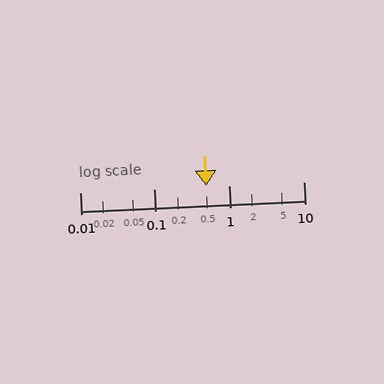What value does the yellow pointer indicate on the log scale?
The pointer indicates approximately 0.5.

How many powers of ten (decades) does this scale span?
The scale spans 3 decades, from 0.01 to 10.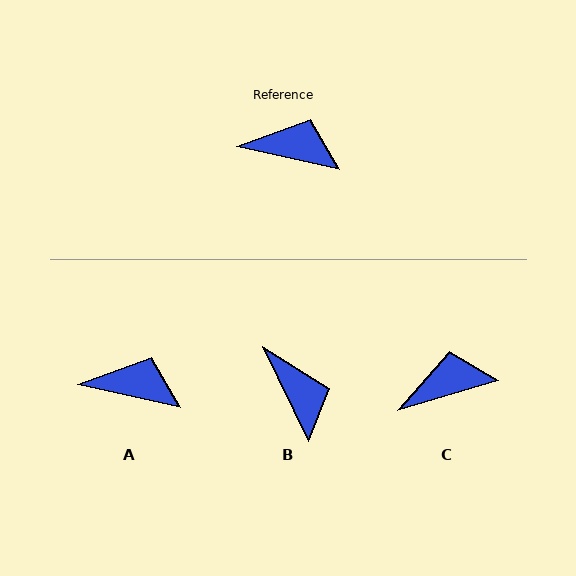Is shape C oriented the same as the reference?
No, it is off by about 29 degrees.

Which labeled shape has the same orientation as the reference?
A.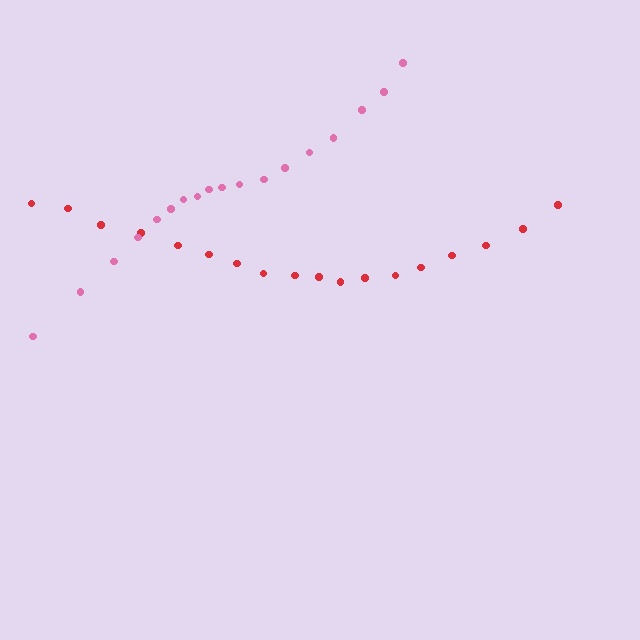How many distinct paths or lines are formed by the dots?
There are 2 distinct paths.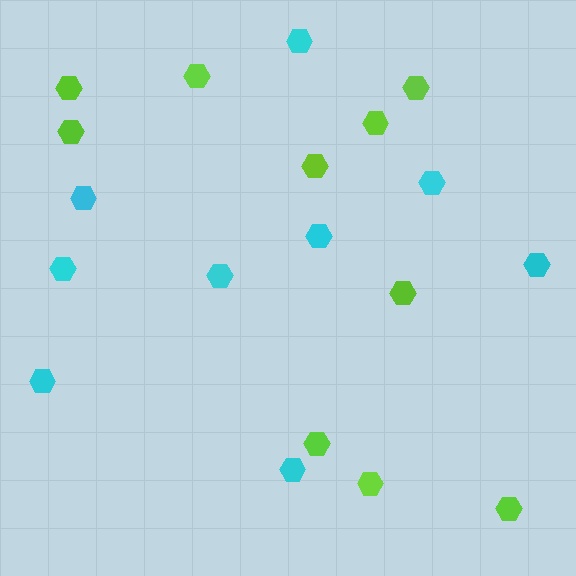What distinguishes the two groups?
There are 2 groups: one group of lime hexagons (10) and one group of cyan hexagons (9).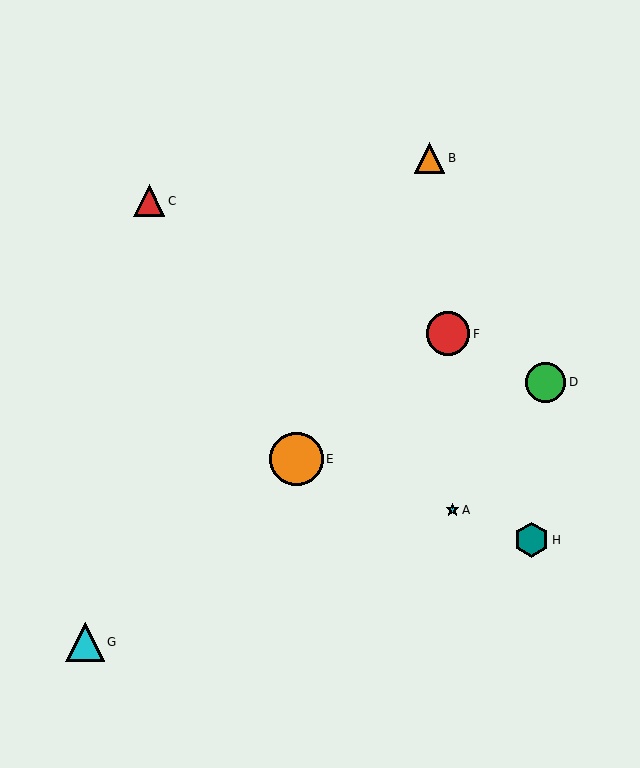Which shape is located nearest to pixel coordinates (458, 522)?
The cyan star (labeled A) at (452, 510) is nearest to that location.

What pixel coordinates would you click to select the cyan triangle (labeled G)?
Click at (85, 642) to select the cyan triangle G.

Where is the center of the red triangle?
The center of the red triangle is at (149, 201).